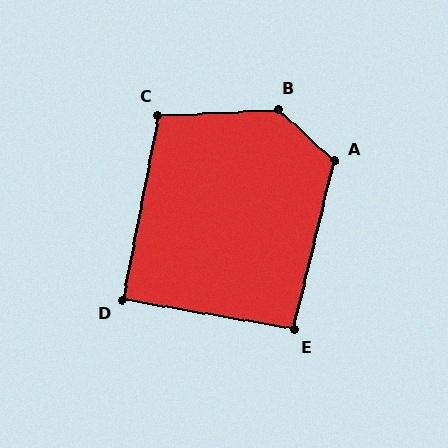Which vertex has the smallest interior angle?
D, at approximately 89 degrees.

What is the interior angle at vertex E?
Approximately 94 degrees (approximately right).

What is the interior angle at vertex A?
Approximately 119 degrees (obtuse).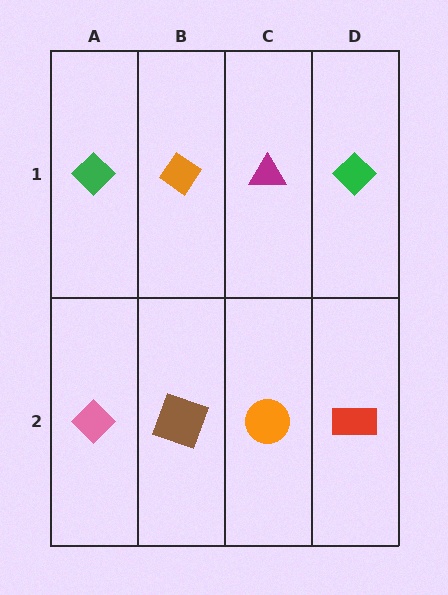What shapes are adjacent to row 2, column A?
A green diamond (row 1, column A), a brown square (row 2, column B).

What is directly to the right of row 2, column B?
An orange circle.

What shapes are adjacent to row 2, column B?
An orange diamond (row 1, column B), a pink diamond (row 2, column A), an orange circle (row 2, column C).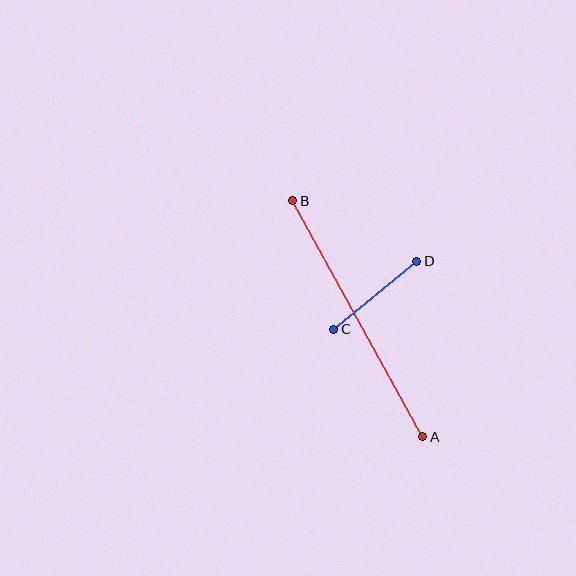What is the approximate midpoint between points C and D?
The midpoint is at approximately (375, 295) pixels.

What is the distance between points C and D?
The distance is approximately 107 pixels.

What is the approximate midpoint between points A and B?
The midpoint is at approximately (358, 319) pixels.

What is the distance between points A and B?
The distance is approximately 269 pixels.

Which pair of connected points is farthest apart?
Points A and B are farthest apart.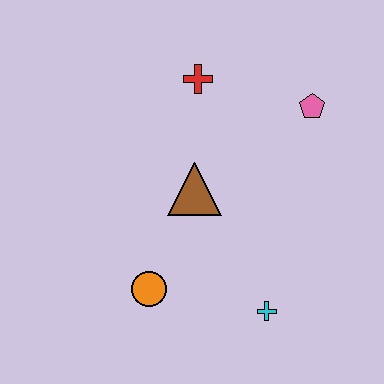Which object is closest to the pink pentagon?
The red cross is closest to the pink pentagon.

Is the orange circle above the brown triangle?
No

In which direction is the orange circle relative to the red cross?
The orange circle is below the red cross.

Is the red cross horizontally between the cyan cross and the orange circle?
Yes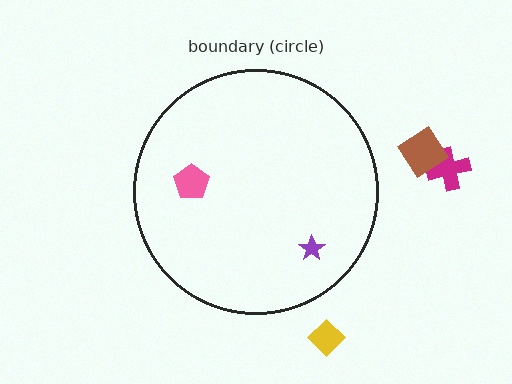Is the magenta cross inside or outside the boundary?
Outside.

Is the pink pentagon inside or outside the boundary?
Inside.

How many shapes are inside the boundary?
2 inside, 3 outside.